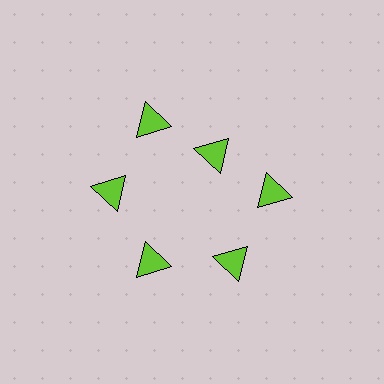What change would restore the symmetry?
The symmetry would be restored by moving it outward, back onto the ring so that all 6 triangles sit at equal angles and equal distance from the center.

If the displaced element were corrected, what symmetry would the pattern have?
It would have 6-fold rotational symmetry — the pattern would map onto itself every 60 degrees.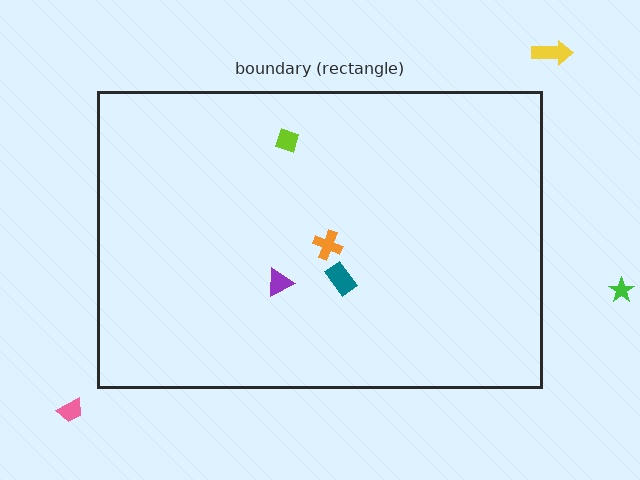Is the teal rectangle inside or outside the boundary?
Inside.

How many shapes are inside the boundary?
4 inside, 3 outside.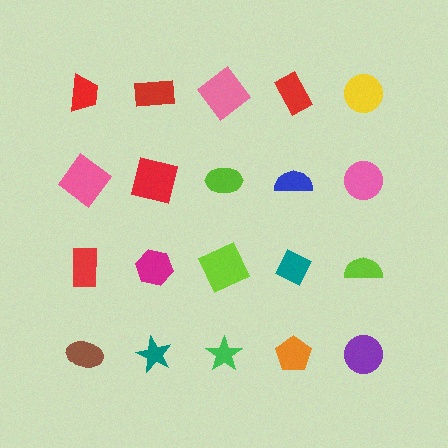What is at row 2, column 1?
A pink diamond.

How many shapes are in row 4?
5 shapes.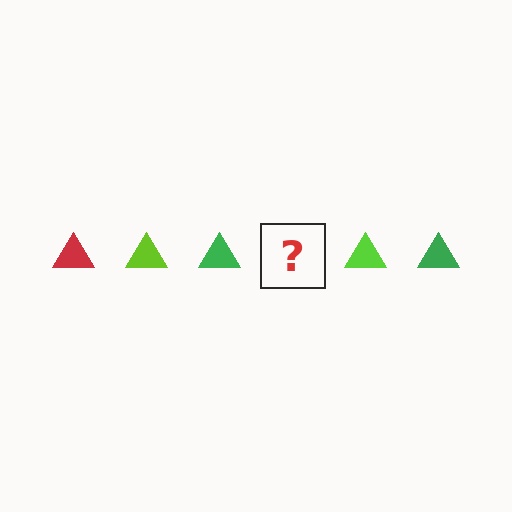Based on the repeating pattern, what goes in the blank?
The blank should be a red triangle.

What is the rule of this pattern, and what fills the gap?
The rule is that the pattern cycles through red, lime, green triangles. The gap should be filled with a red triangle.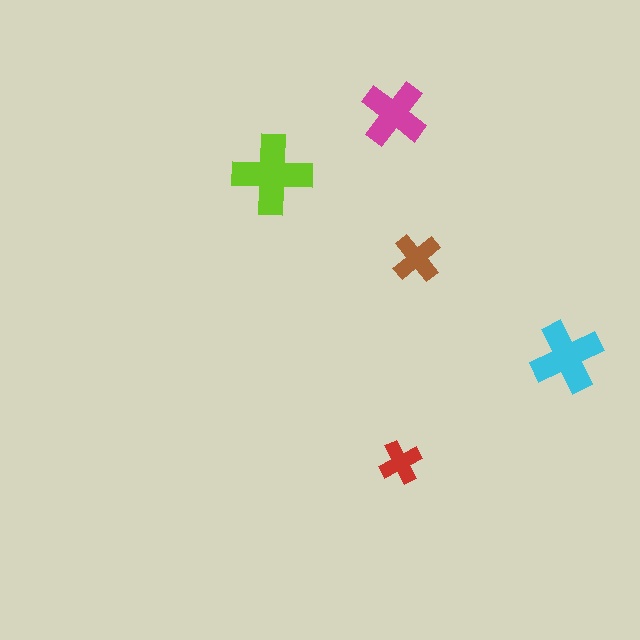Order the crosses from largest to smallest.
the lime one, the cyan one, the magenta one, the brown one, the red one.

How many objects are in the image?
There are 5 objects in the image.